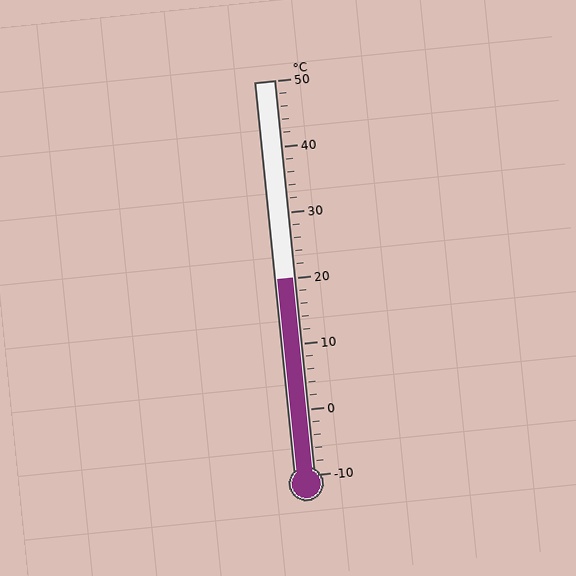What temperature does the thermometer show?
The thermometer shows approximately 20°C.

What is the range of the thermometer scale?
The thermometer scale ranges from -10°C to 50°C.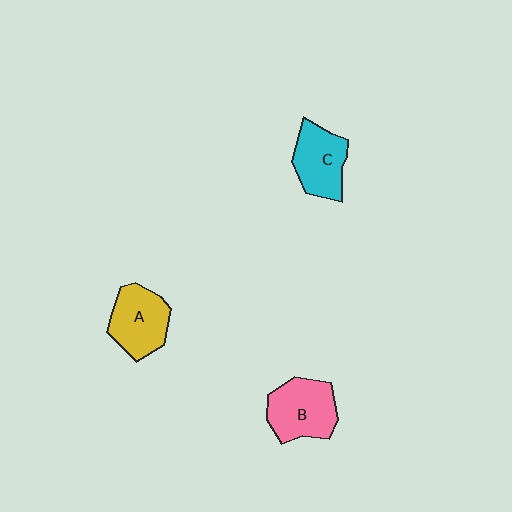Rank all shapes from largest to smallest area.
From largest to smallest: B (pink), A (yellow), C (cyan).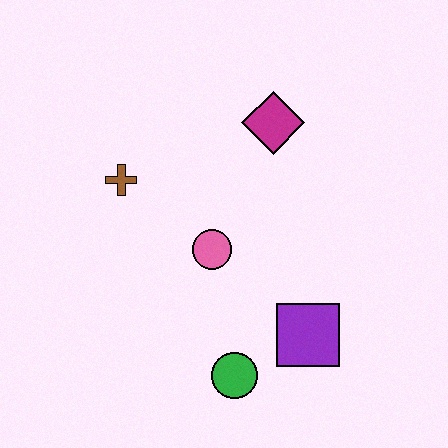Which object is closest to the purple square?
The green circle is closest to the purple square.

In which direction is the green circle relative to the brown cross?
The green circle is below the brown cross.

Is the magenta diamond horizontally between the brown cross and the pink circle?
No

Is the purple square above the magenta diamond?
No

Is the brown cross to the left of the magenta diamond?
Yes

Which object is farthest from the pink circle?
The magenta diamond is farthest from the pink circle.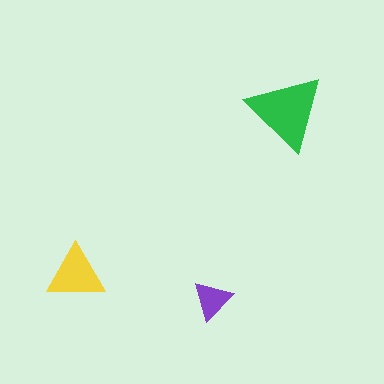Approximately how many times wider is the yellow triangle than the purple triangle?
About 1.5 times wider.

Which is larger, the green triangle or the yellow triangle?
The green one.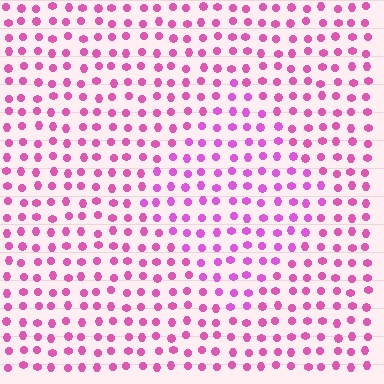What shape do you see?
I see a diamond.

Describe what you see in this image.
The image is filled with small pink elements in a uniform arrangement. A diamond-shaped region is visible where the elements are tinted to a slightly different hue, forming a subtle color boundary.